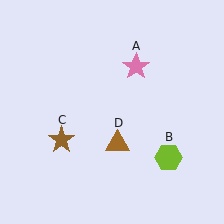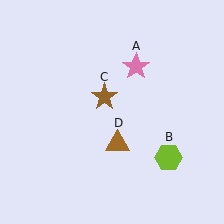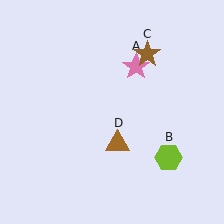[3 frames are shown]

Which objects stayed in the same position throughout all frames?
Pink star (object A) and lime hexagon (object B) and brown triangle (object D) remained stationary.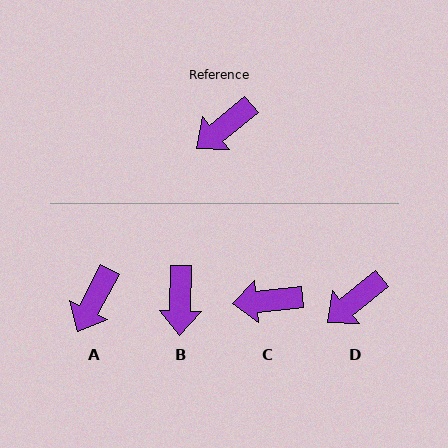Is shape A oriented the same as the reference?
No, it is off by about 23 degrees.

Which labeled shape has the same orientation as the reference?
D.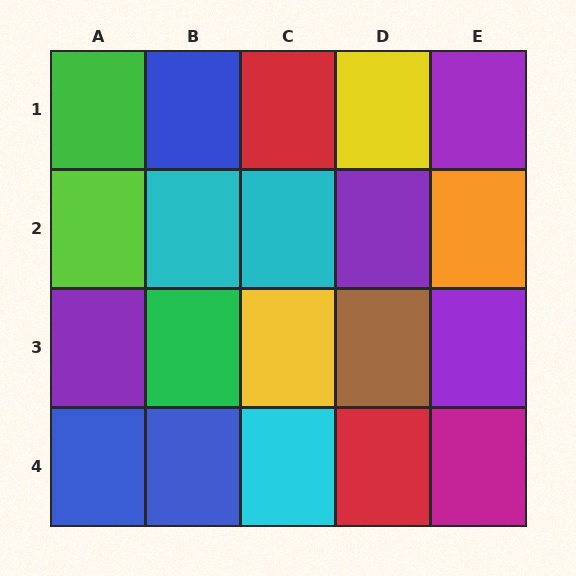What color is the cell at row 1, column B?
Blue.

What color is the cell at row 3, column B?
Green.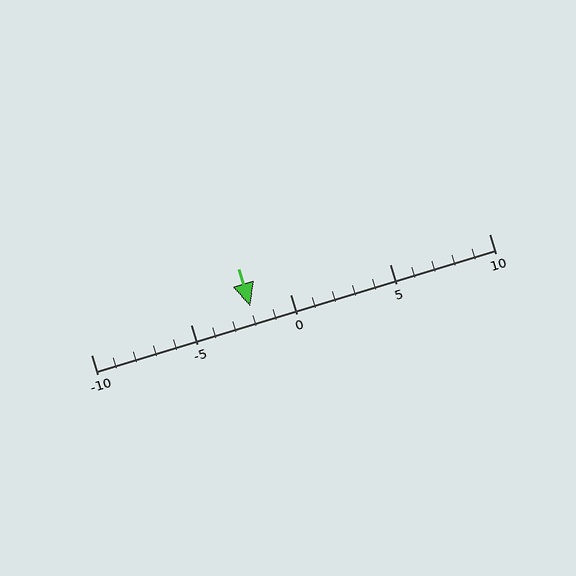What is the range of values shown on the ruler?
The ruler shows values from -10 to 10.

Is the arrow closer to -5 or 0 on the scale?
The arrow is closer to 0.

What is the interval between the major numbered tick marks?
The major tick marks are spaced 5 units apart.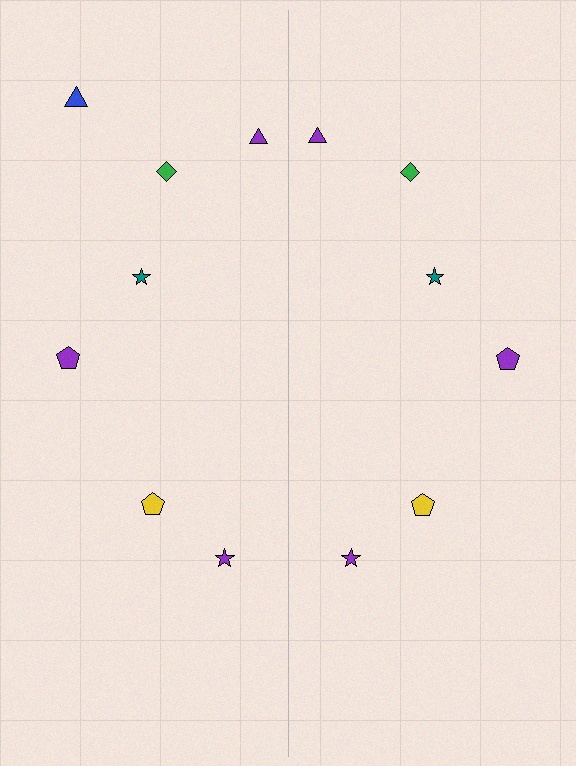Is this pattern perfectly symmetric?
No, the pattern is not perfectly symmetric. A blue triangle is missing from the right side.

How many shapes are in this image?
There are 13 shapes in this image.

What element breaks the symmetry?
A blue triangle is missing from the right side.